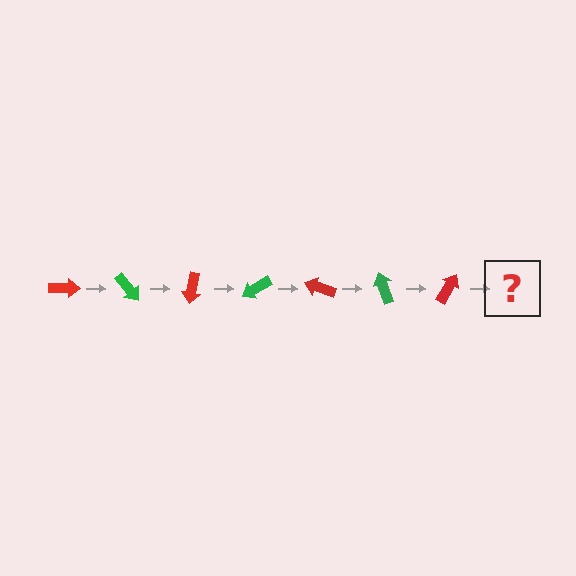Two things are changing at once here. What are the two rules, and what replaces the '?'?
The two rules are that it rotates 50 degrees each step and the color cycles through red and green. The '?' should be a green arrow, rotated 350 degrees from the start.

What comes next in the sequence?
The next element should be a green arrow, rotated 350 degrees from the start.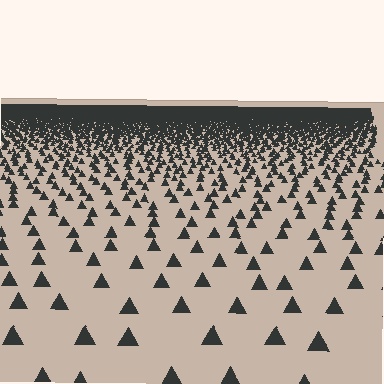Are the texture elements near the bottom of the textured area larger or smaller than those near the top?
Larger. Near the bottom, elements are closer to the viewer and appear at a bigger on-screen size.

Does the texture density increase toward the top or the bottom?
Density increases toward the top.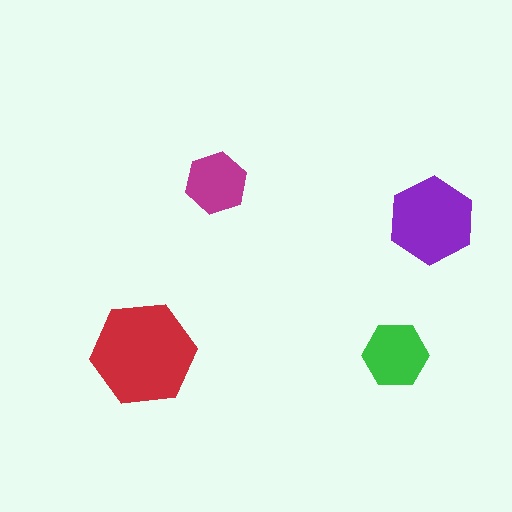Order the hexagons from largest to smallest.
the red one, the purple one, the green one, the magenta one.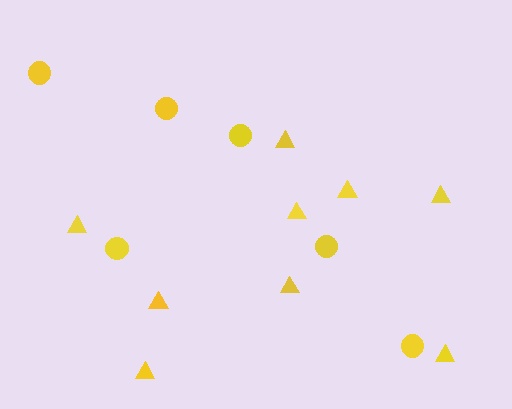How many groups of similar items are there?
There are 2 groups: one group of triangles (9) and one group of circles (6).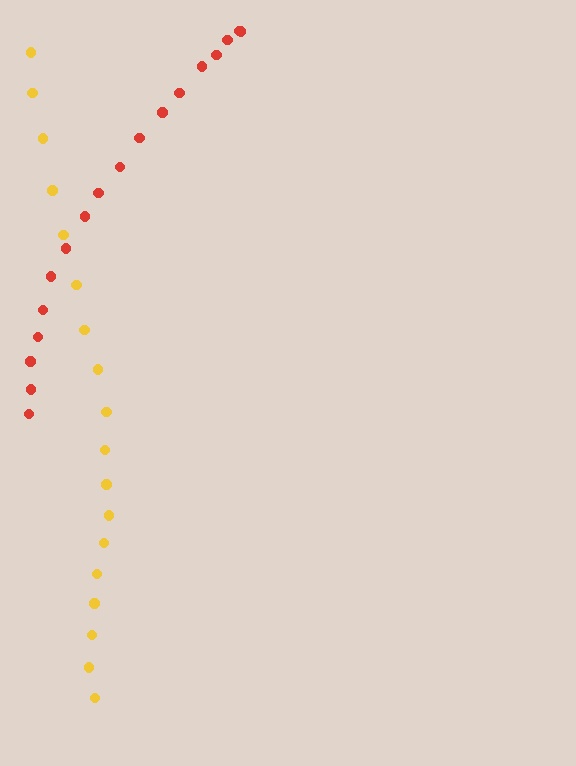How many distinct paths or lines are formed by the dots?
There are 2 distinct paths.